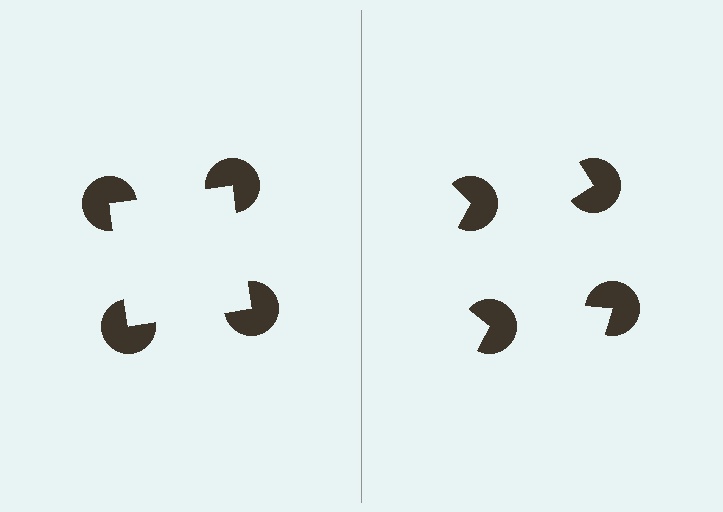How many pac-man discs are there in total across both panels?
8 — 4 on each side.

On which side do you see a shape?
An illusory square appears on the left side. On the right side the wedge cuts are rotated, so no coherent shape forms.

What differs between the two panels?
The pac-man discs are positioned identically on both sides; only the wedge orientations differ. On the left they align to a square; on the right they are misaligned.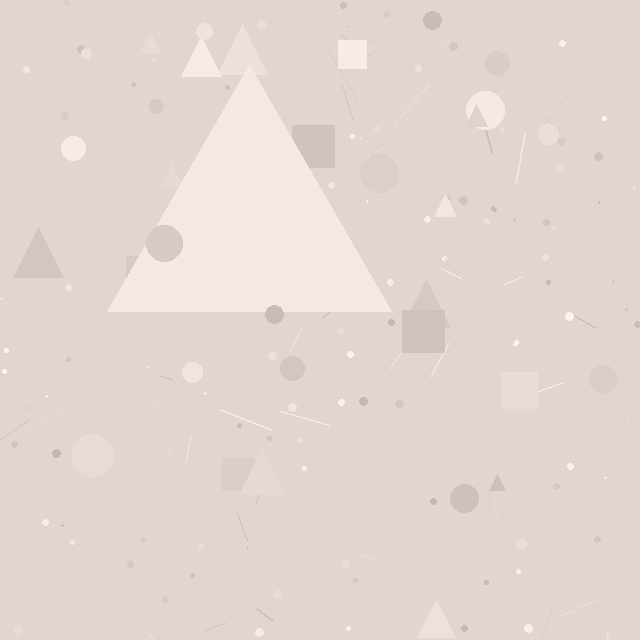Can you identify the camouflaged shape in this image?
The camouflaged shape is a triangle.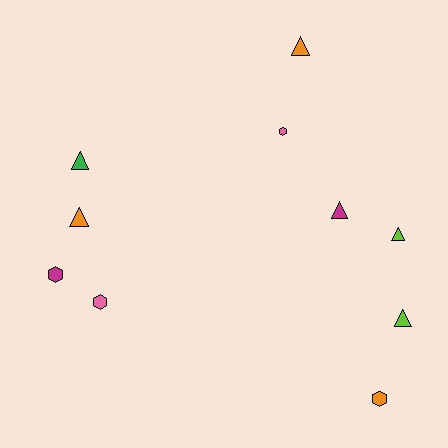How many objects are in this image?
There are 10 objects.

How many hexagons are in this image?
There are 4 hexagons.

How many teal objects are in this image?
There are no teal objects.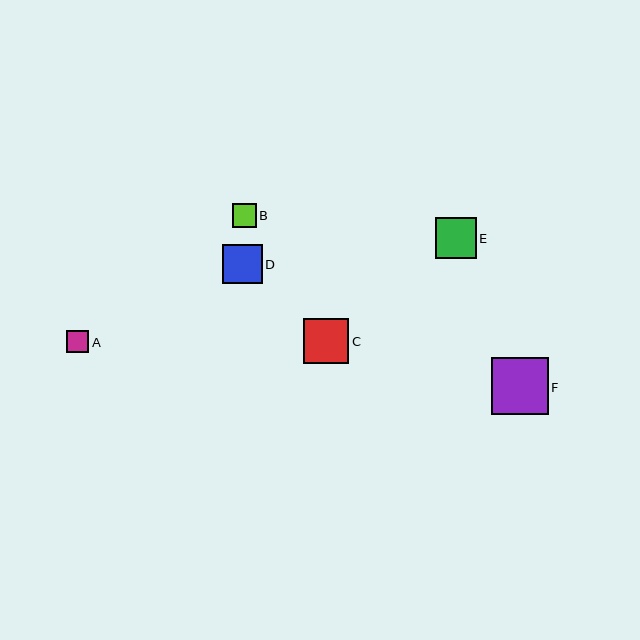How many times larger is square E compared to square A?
Square E is approximately 1.9 times the size of square A.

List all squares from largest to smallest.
From largest to smallest: F, C, E, D, B, A.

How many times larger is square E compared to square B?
Square E is approximately 1.7 times the size of square B.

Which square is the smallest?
Square A is the smallest with a size of approximately 22 pixels.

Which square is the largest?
Square F is the largest with a size of approximately 57 pixels.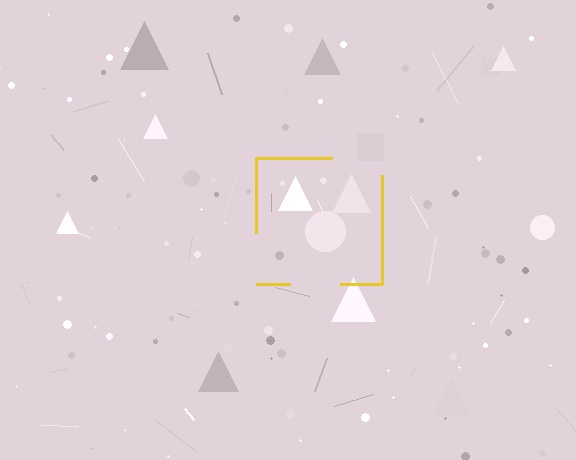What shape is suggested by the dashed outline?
The dashed outline suggests a square.